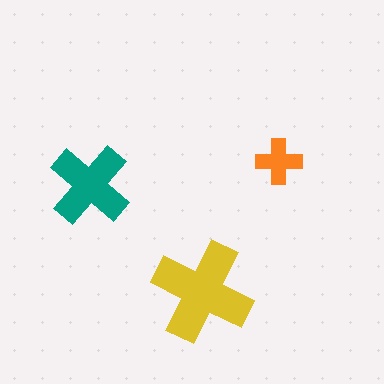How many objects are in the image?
There are 3 objects in the image.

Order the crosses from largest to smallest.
the yellow one, the teal one, the orange one.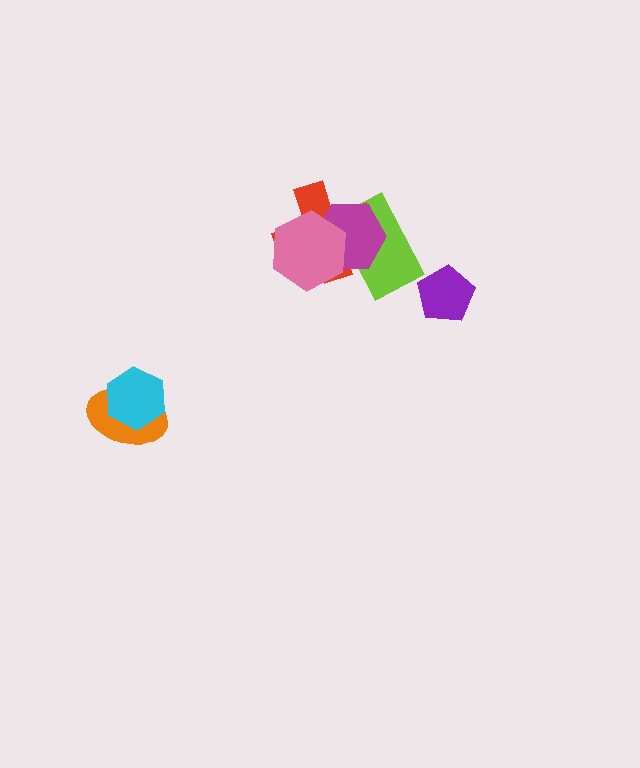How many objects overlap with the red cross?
3 objects overlap with the red cross.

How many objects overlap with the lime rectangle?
3 objects overlap with the lime rectangle.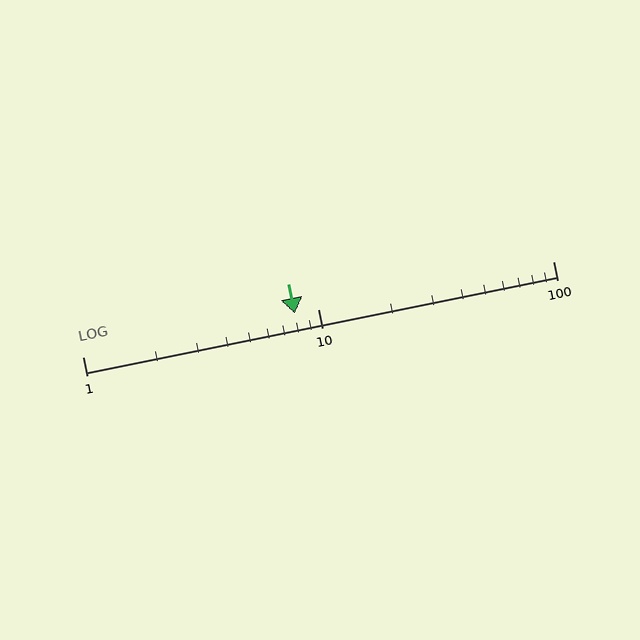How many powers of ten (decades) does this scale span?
The scale spans 2 decades, from 1 to 100.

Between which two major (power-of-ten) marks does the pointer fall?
The pointer is between 1 and 10.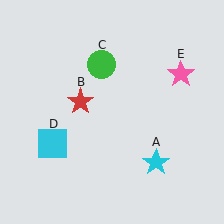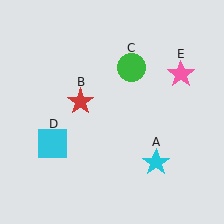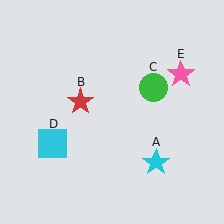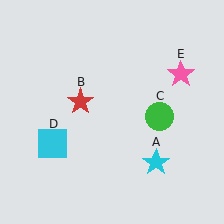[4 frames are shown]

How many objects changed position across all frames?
1 object changed position: green circle (object C).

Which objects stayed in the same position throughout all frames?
Cyan star (object A) and red star (object B) and cyan square (object D) and pink star (object E) remained stationary.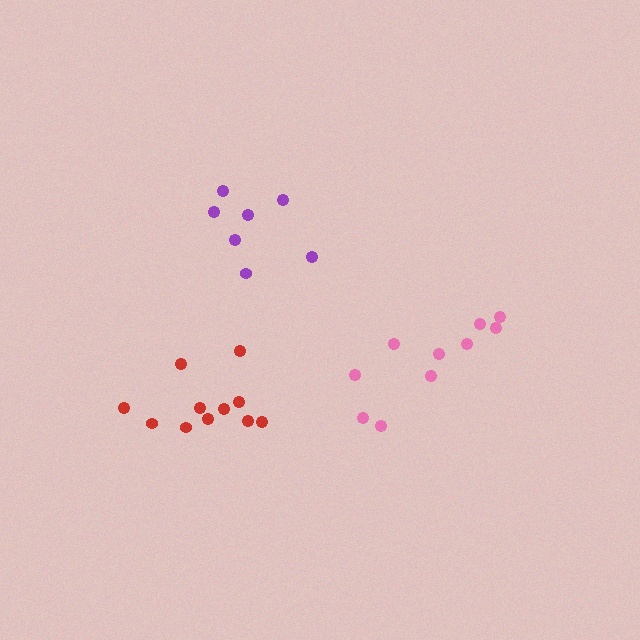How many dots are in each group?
Group 1: 7 dots, Group 2: 11 dots, Group 3: 10 dots (28 total).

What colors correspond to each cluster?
The clusters are colored: purple, red, pink.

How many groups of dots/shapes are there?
There are 3 groups.